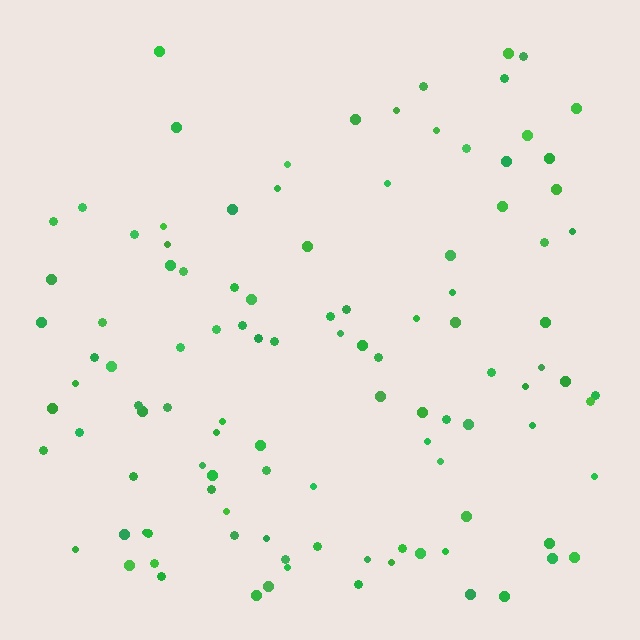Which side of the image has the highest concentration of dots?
The bottom.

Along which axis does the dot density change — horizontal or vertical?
Vertical.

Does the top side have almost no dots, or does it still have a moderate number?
Still a moderate number, just noticeably fewer than the bottom.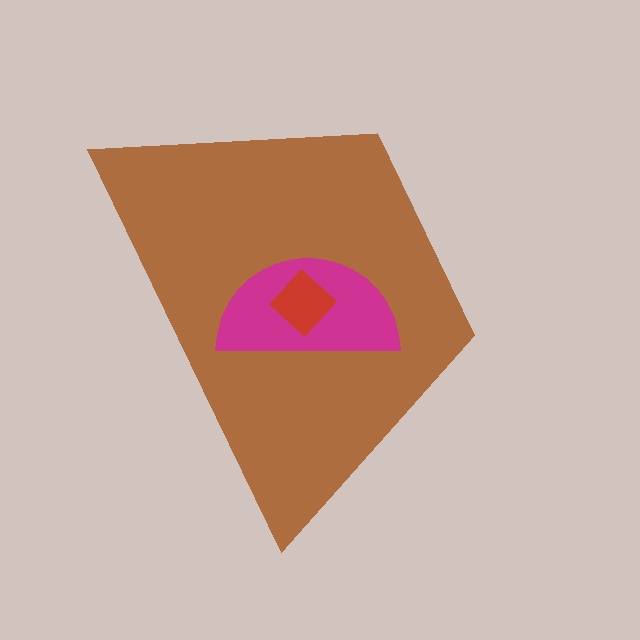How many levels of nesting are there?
3.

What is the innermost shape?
The red diamond.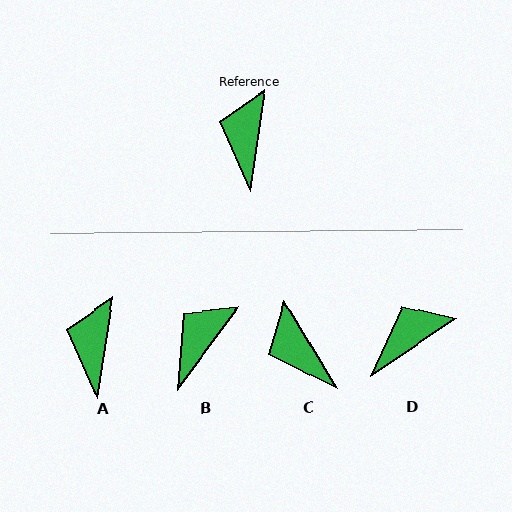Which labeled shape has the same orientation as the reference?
A.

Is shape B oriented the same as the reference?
No, it is off by about 28 degrees.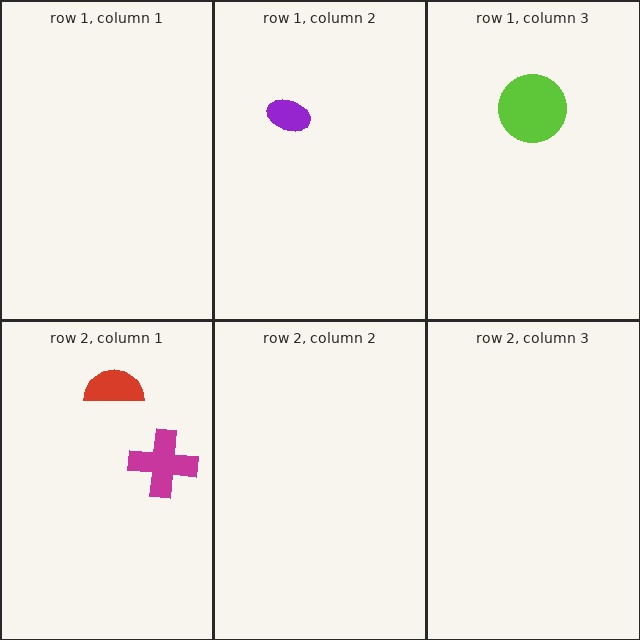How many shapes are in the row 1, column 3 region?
1.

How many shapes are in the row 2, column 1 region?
2.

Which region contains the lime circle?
The row 1, column 3 region.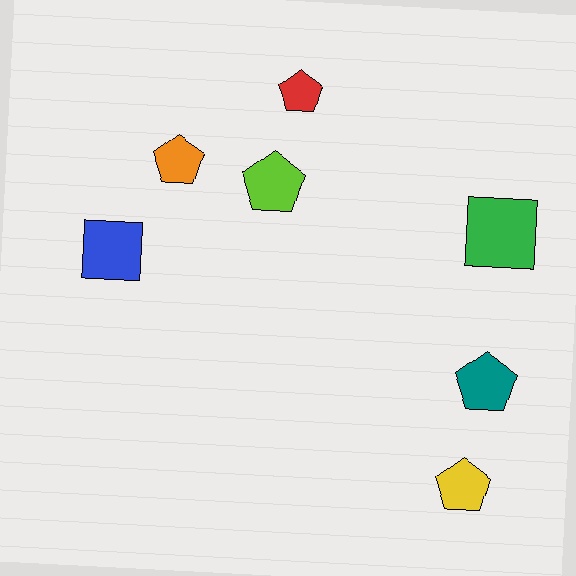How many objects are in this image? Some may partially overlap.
There are 7 objects.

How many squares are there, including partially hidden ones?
There are 2 squares.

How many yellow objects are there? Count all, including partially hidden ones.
There is 1 yellow object.